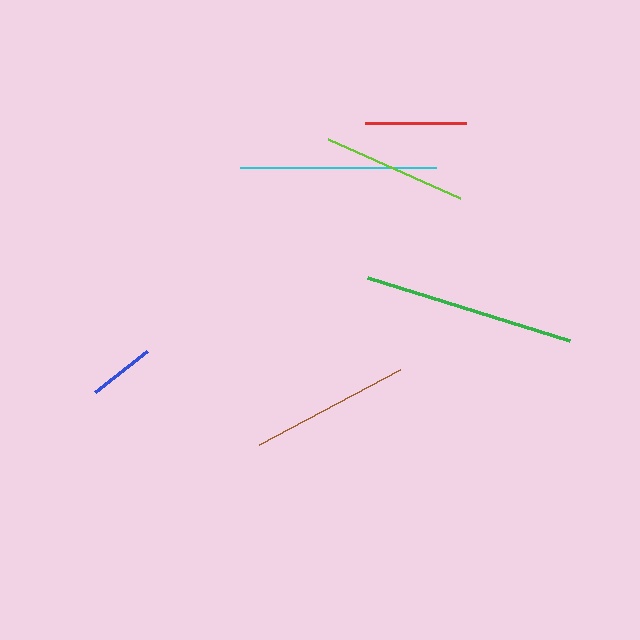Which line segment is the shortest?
The blue line is the shortest at approximately 67 pixels.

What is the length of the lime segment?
The lime segment is approximately 144 pixels long.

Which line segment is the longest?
The green line is the longest at approximately 211 pixels.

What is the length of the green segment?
The green segment is approximately 211 pixels long.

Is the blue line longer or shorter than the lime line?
The lime line is longer than the blue line.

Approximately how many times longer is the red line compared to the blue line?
The red line is approximately 1.5 times the length of the blue line.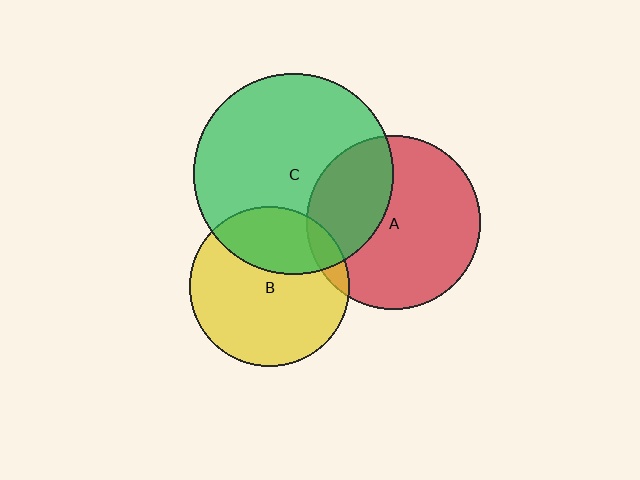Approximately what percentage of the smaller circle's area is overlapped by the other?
Approximately 30%.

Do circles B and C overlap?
Yes.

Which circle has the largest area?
Circle C (green).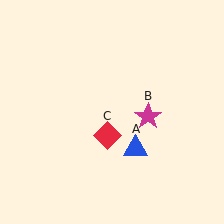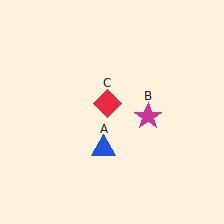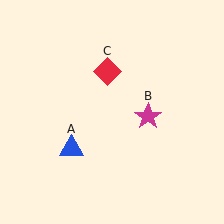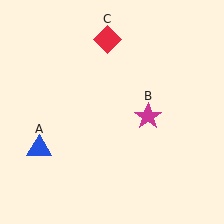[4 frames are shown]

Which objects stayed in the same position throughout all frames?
Magenta star (object B) remained stationary.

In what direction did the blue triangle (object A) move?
The blue triangle (object A) moved left.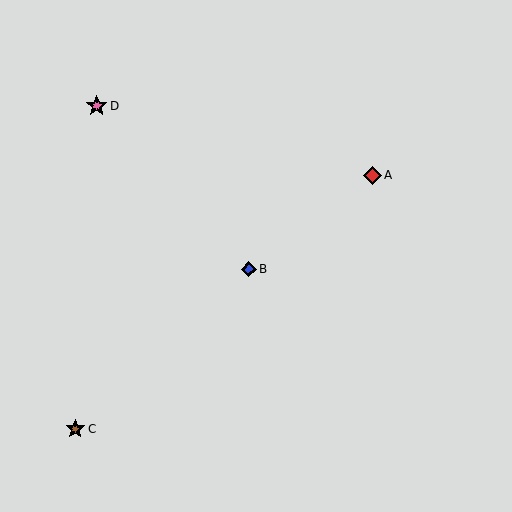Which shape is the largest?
The pink star (labeled D) is the largest.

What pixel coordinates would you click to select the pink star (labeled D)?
Click at (97, 106) to select the pink star D.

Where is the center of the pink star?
The center of the pink star is at (97, 106).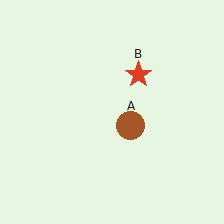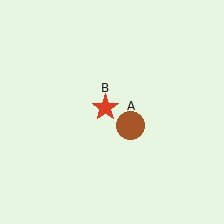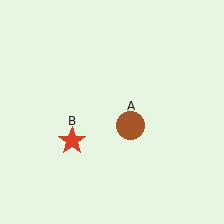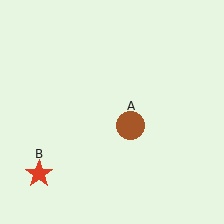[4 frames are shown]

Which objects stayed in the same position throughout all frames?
Brown circle (object A) remained stationary.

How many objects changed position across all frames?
1 object changed position: red star (object B).